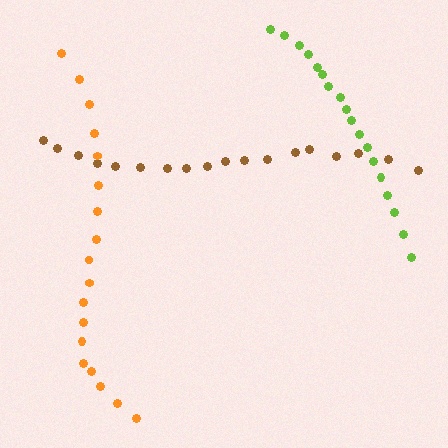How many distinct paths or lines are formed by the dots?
There are 3 distinct paths.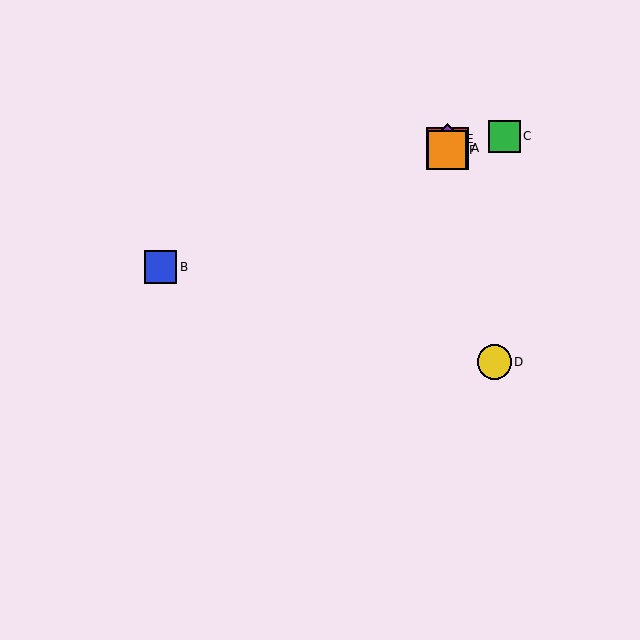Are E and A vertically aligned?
Yes, both are at x≈447.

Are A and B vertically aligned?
No, A is at x≈447 and B is at x≈161.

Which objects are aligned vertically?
Objects A, E, F are aligned vertically.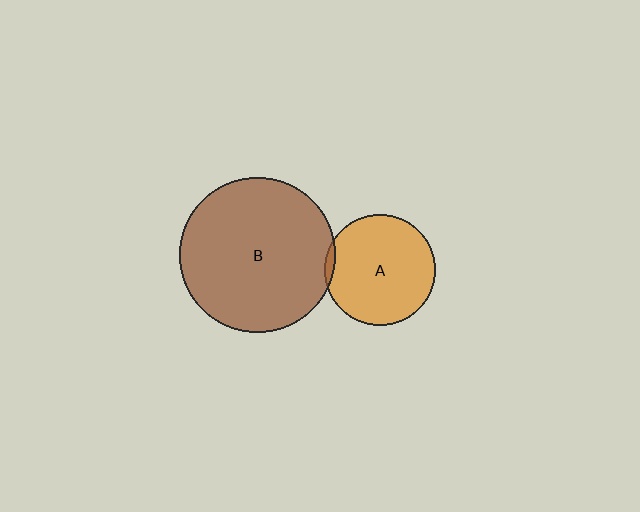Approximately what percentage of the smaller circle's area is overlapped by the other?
Approximately 5%.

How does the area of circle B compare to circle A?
Approximately 2.0 times.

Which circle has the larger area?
Circle B (brown).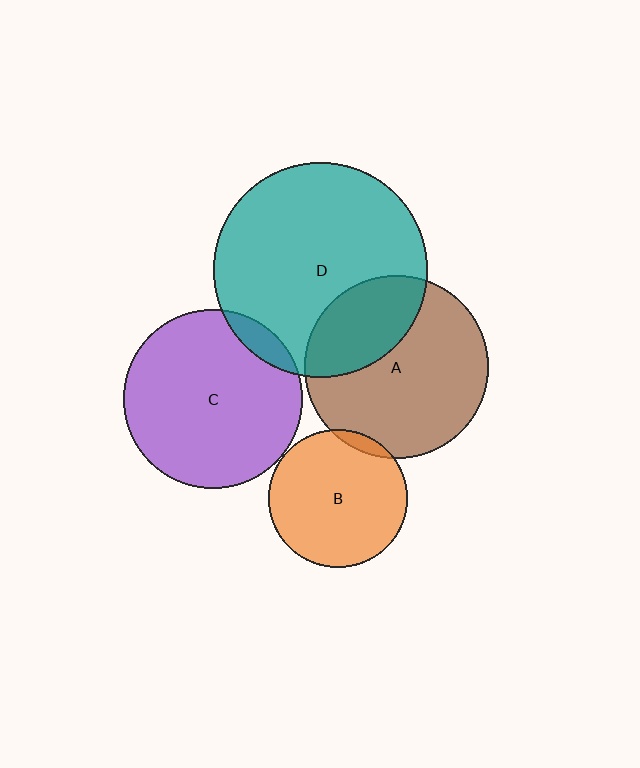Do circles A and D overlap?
Yes.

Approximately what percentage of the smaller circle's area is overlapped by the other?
Approximately 30%.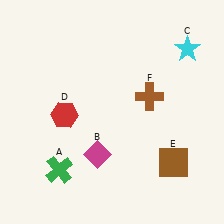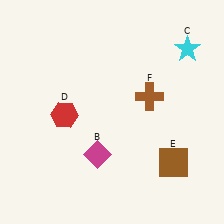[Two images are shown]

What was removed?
The green cross (A) was removed in Image 2.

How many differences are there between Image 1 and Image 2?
There is 1 difference between the two images.